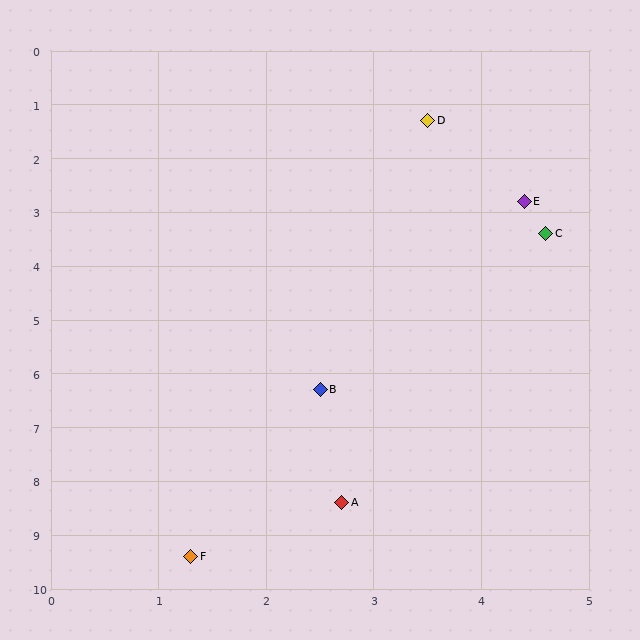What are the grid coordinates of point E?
Point E is at approximately (4.4, 2.8).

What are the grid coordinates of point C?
Point C is at approximately (4.6, 3.4).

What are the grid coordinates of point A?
Point A is at approximately (2.7, 8.4).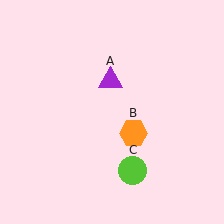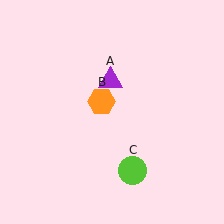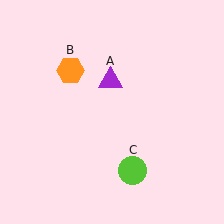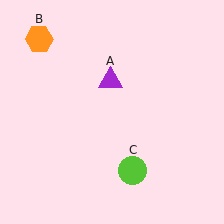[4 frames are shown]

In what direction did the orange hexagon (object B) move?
The orange hexagon (object B) moved up and to the left.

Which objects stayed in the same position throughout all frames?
Purple triangle (object A) and lime circle (object C) remained stationary.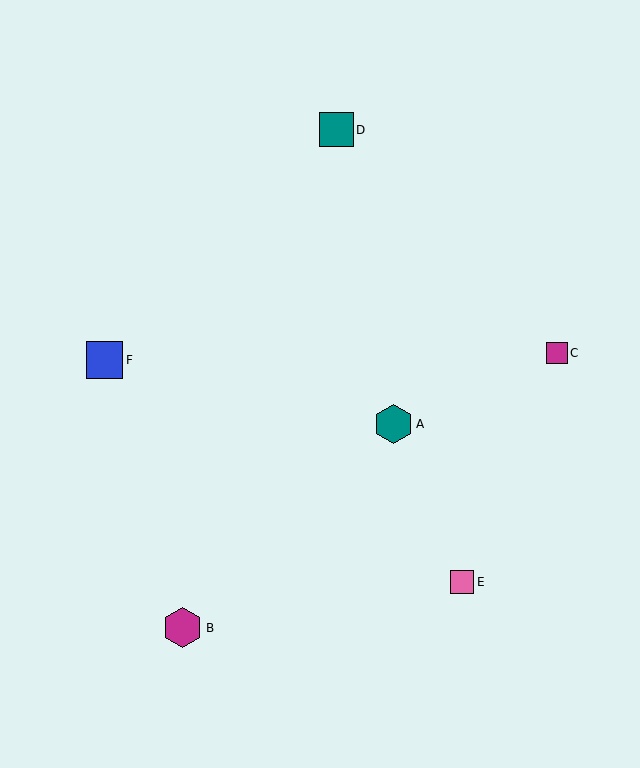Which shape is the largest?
The magenta hexagon (labeled B) is the largest.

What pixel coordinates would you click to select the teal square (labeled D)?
Click at (336, 130) to select the teal square D.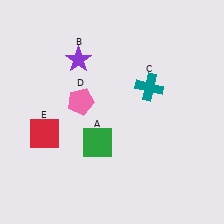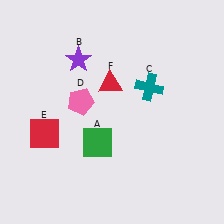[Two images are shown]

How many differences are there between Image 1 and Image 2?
There is 1 difference between the two images.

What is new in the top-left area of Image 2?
A red triangle (F) was added in the top-left area of Image 2.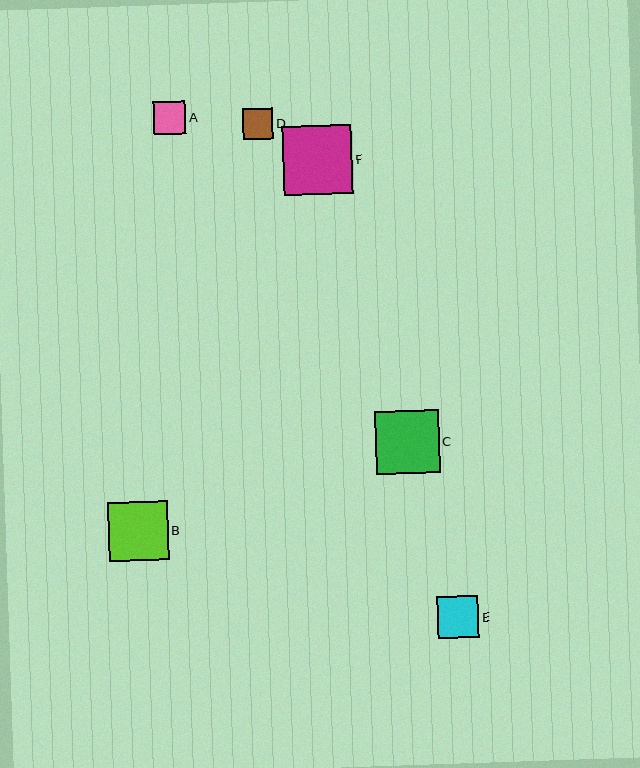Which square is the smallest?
Square D is the smallest with a size of approximately 30 pixels.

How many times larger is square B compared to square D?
Square B is approximately 1.9 times the size of square D.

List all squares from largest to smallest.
From largest to smallest: F, C, B, E, A, D.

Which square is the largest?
Square F is the largest with a size of approximately 69 pixels.